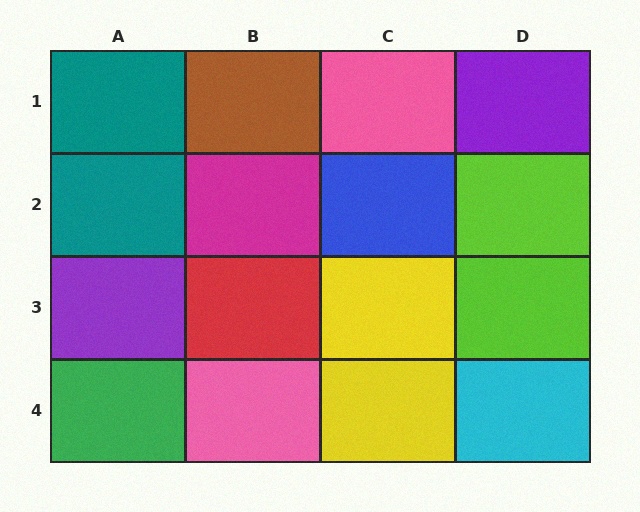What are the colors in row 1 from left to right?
Teal, brown, pink, purple.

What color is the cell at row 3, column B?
Red.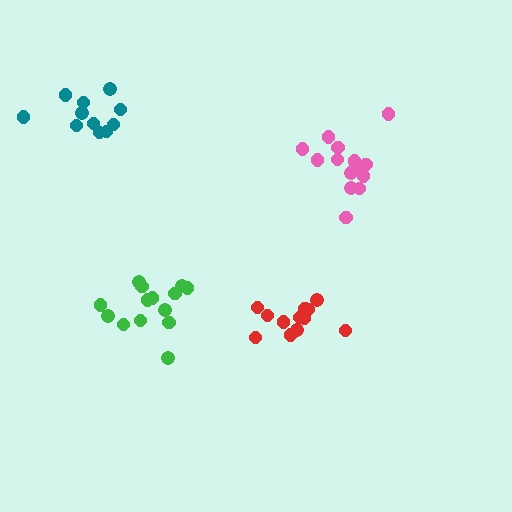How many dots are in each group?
Group 1: 15 dots, Group 2: 12 dots, Group 3: 11 dots, Group 4: 14 dots (52 total).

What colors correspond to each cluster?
The clusters are colored: pink, red, teal, green.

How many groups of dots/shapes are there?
There are 4 groups.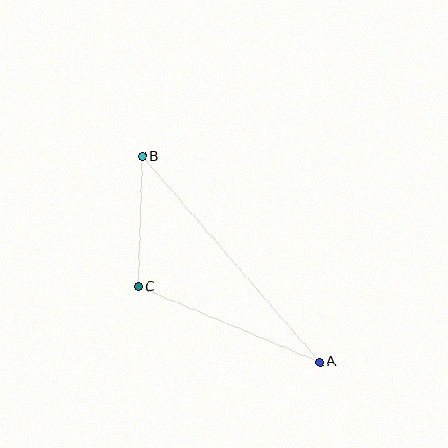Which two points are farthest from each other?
Points A and B are farthest from each other.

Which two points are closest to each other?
Points B and C are closest to each other.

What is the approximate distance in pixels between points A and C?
The distance between A and C is approximately 196 pixels.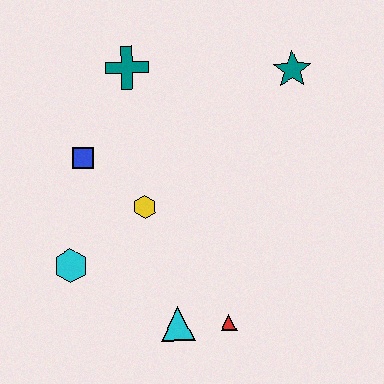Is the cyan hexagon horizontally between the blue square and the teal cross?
No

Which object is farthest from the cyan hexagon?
The teal star is farthest from the cyan hexagon.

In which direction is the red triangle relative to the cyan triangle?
The red triangle is to the right of the cyan triangle.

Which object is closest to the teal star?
The teal cross is closest to the teal star.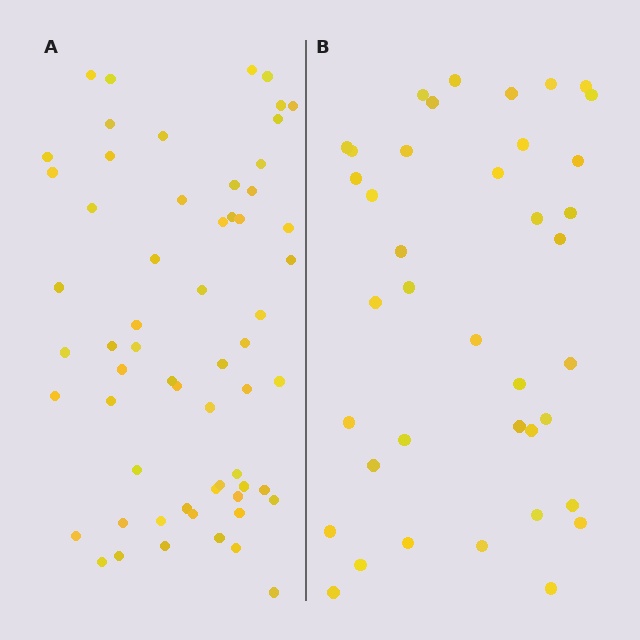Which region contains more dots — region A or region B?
Region A (the left region) has more dots.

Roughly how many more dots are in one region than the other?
Region A has approximately 20 more dots than region B.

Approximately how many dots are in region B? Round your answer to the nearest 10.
About 40 dots. (The exact count is 39, which rounds to 40.)